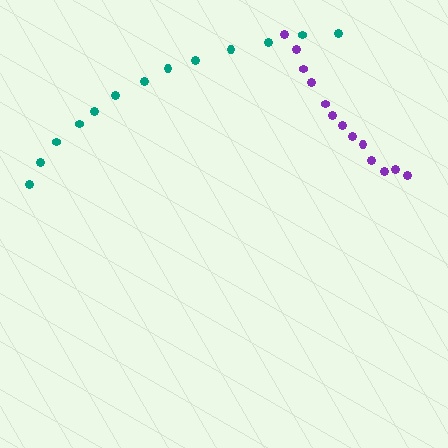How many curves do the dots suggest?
There are 2 distinct paths.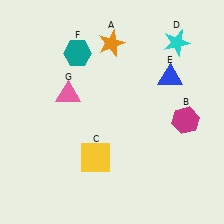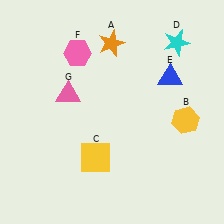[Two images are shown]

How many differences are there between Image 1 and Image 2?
There are 2 differences between the two images.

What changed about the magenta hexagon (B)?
In Image 1, B is magenta. In Image 2, it changed to yellow.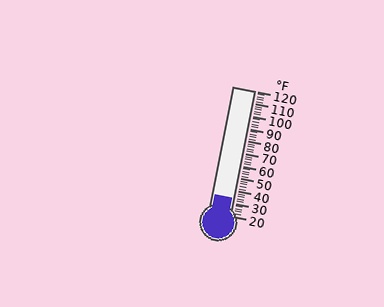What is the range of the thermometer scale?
The thermometer scale ranges from 20°F to 120°F.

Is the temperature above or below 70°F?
The temperature is below 70°F.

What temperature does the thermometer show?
The thermometer shows approximately 34°F.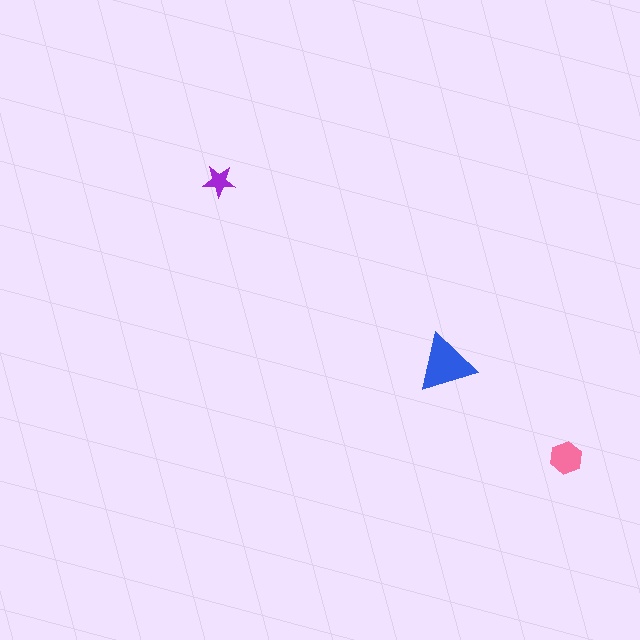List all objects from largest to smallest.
The blue triangle, the pink hexagon, the purple star.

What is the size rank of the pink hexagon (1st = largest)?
2nd.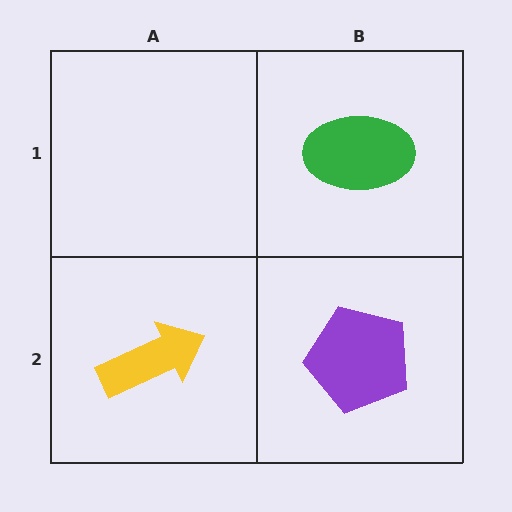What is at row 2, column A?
A yellow arrow.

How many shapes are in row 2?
2 shapes.